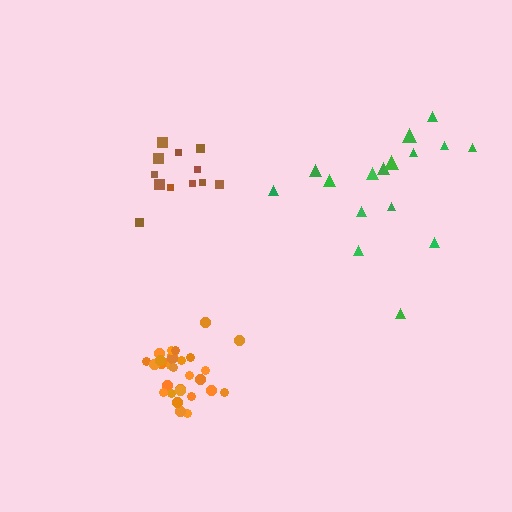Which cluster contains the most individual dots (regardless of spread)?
Orange (30).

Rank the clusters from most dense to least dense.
orange, brown, green.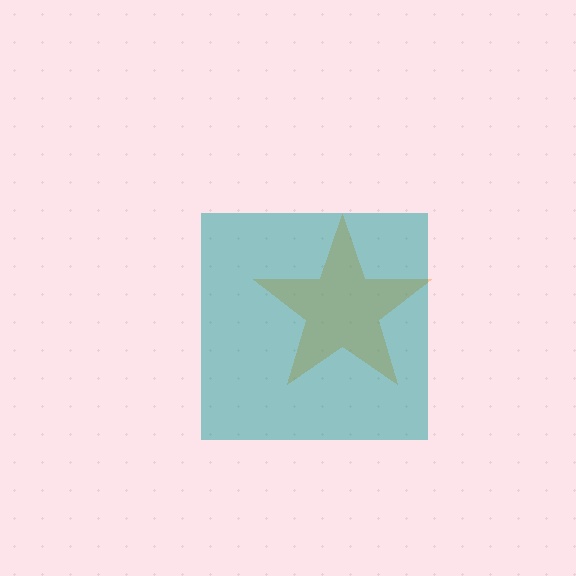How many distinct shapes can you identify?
There are 2 distinct shapes: an orange star, a teal square.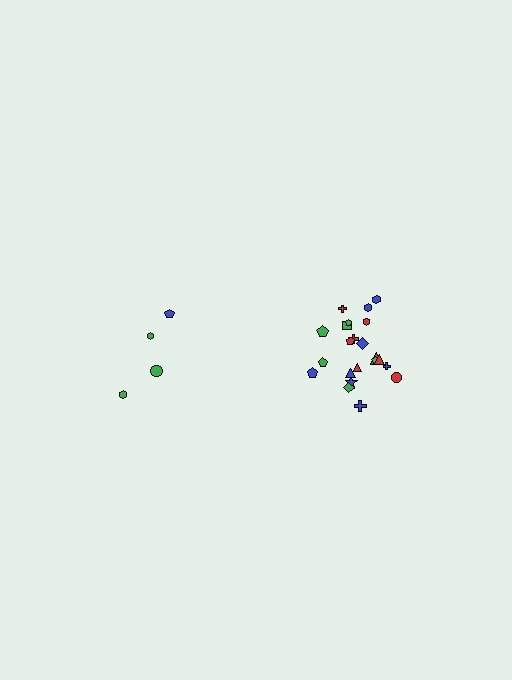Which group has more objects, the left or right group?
The right group.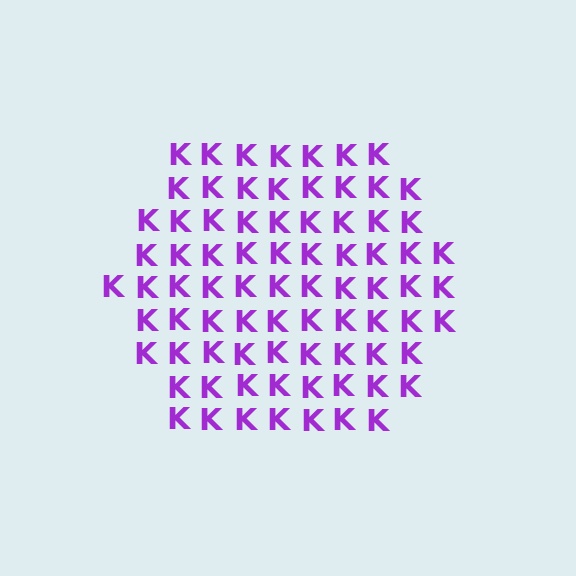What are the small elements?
The small elements are letter K's.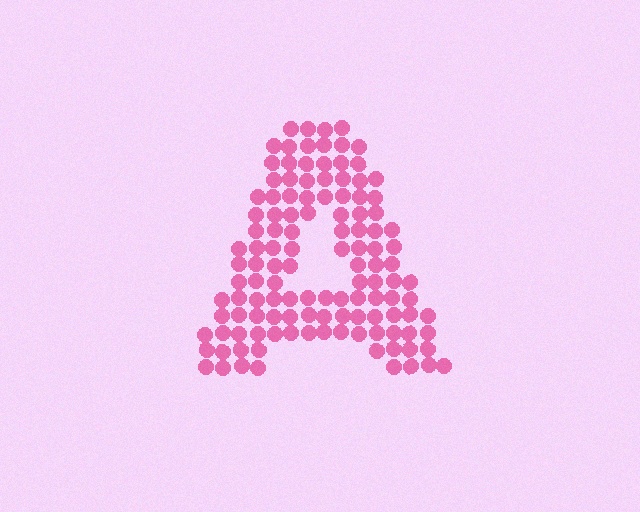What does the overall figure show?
The overall figure shows the letter A.